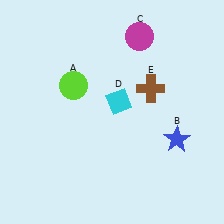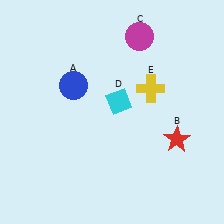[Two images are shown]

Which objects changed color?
A changed from lime to blue. B changed from blue to red. E changed from brown to yellow.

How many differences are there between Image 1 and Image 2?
There are 3 differences between the two images.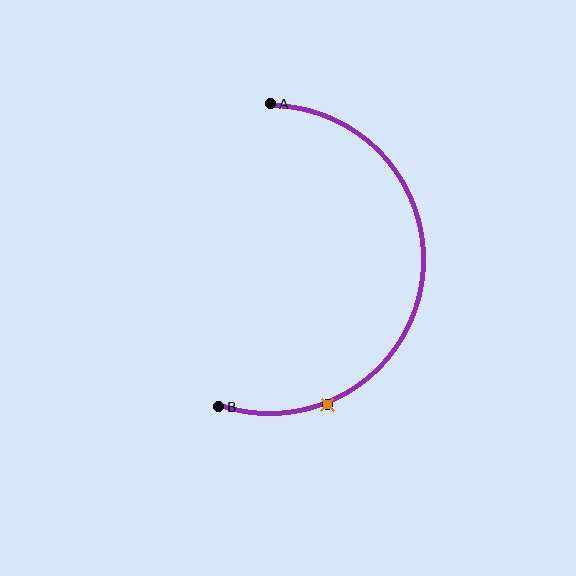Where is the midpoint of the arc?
The arc midpoint is the point on the curve farthest from the straight line joining A and B. It sits to the right of that line.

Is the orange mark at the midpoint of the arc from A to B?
No. The orange mark lies on the arc but is closer to endpoint B. The arc midpoint would be at the point on the curve equidistant along the arc from both A and B.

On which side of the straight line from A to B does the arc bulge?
The arc bulges to the right of the straight line connecting A and B.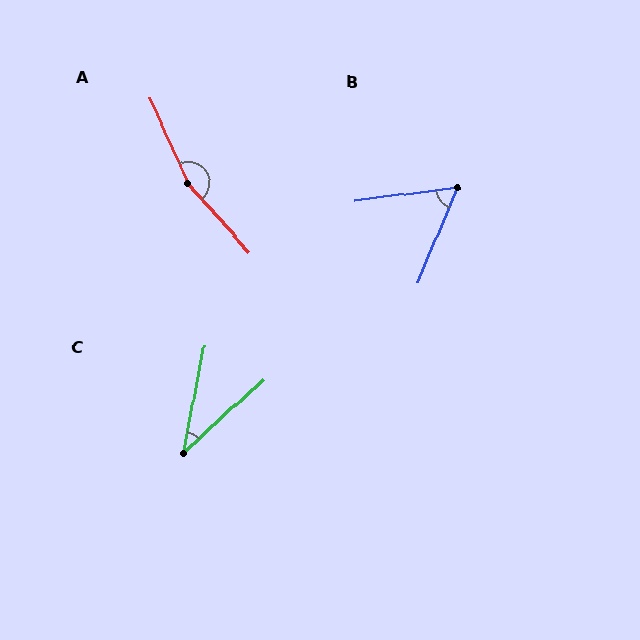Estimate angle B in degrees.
Approximately 60 degrees.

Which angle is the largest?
A, at approximately 163 degrees.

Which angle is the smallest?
C, at approximately 37 degrees.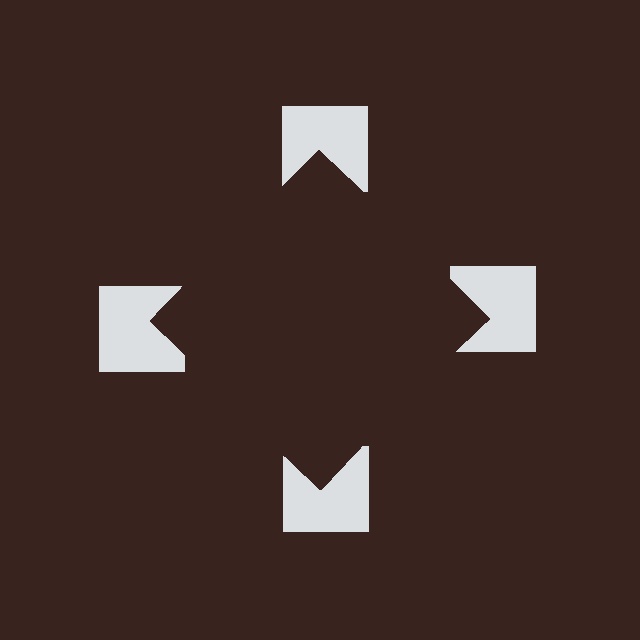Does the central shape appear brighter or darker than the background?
It typically appears slightly darker than the background, even though no actual brightness change is drawn.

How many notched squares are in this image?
There are 4 — one at each vertex of the illusory square.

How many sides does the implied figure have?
4 sides.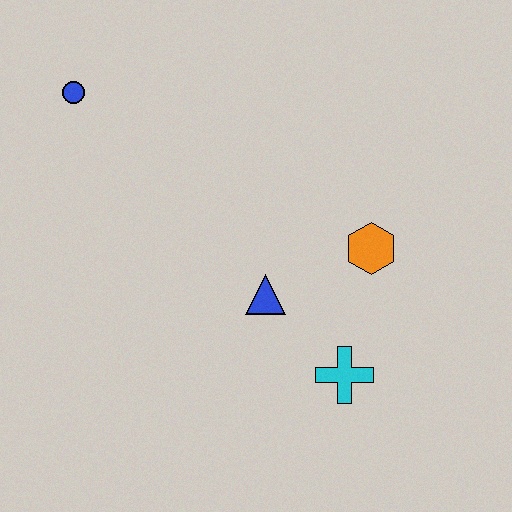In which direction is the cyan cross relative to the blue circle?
The cyan cross is below the blue circle.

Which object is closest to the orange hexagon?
The blue triangle is closest to the orange hexagon.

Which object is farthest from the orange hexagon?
The blue circle is farthest from the orange hexagon.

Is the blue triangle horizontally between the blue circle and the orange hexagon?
Yes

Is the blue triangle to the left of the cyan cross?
Yes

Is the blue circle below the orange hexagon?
No